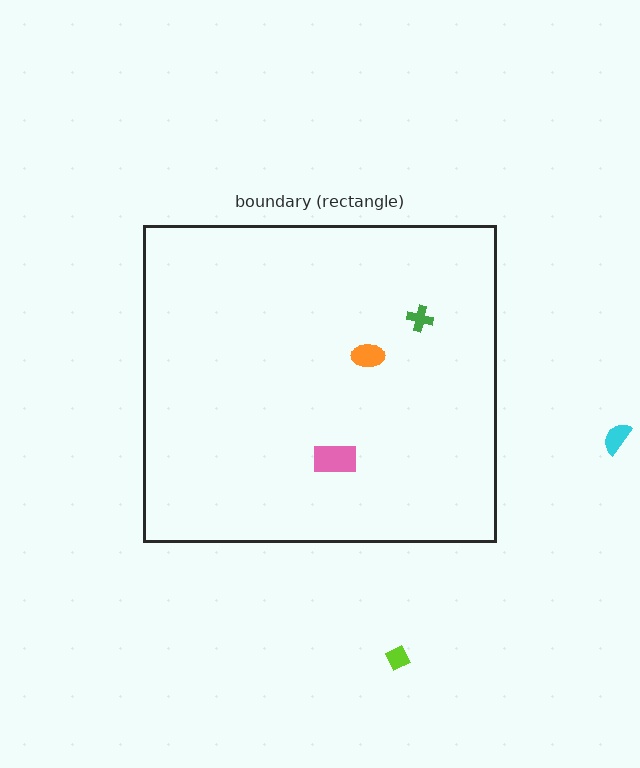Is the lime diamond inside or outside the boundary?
Outside.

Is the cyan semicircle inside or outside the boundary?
Outside.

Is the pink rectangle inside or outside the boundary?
Inside.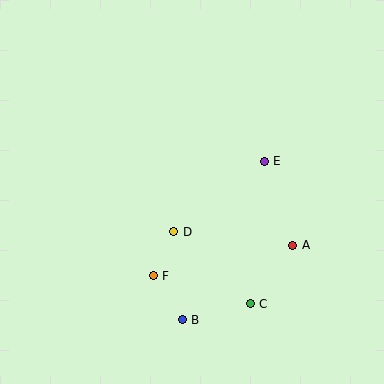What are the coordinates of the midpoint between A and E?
The midpoint between A and E is at (278, 203).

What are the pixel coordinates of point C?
Point C is at (250, 304).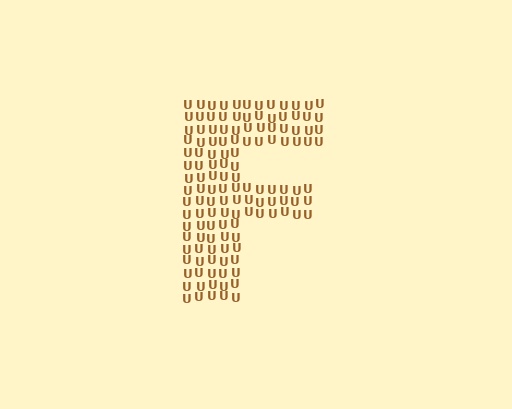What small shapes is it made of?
It is made of small letter U's.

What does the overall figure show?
The overall figure shows the letter F.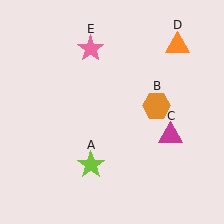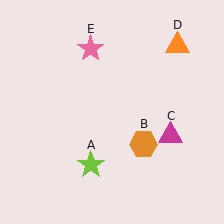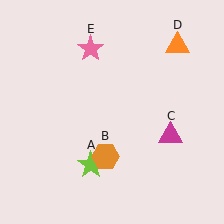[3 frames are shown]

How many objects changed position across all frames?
1 object changed position: orange hexagon (object B).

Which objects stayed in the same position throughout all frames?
Lime star (object A) and magenta triangle (object C) and orange triangle (object D) and pink star (object E) remained stationary.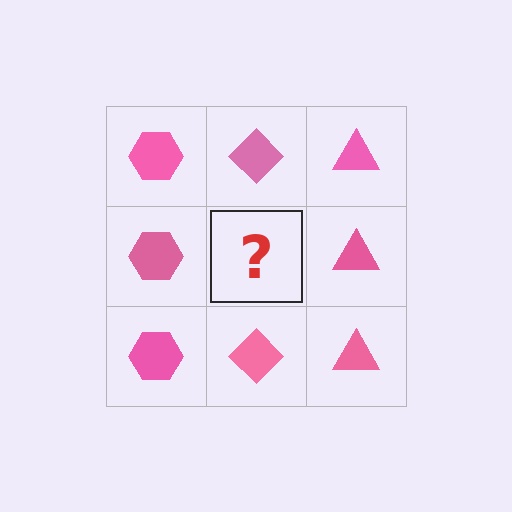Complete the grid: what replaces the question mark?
The question mark should be replaced with a pink diamond.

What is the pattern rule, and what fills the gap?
The rule is that each column has a consistent shape. The gap should be filled with a pink diamond.